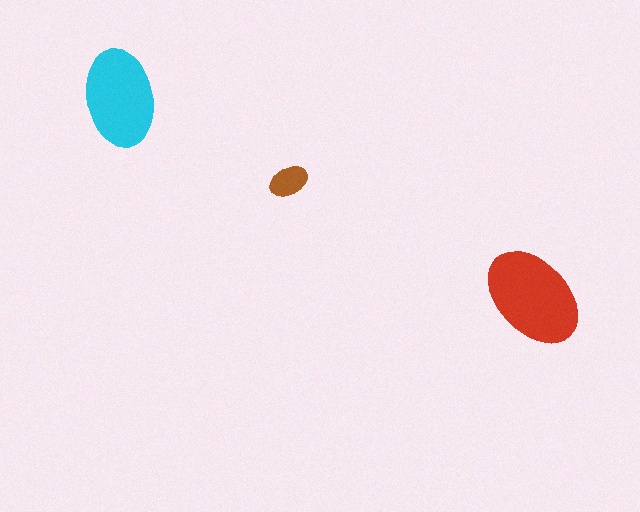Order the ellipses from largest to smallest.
the red one, the cyan one, the brown one.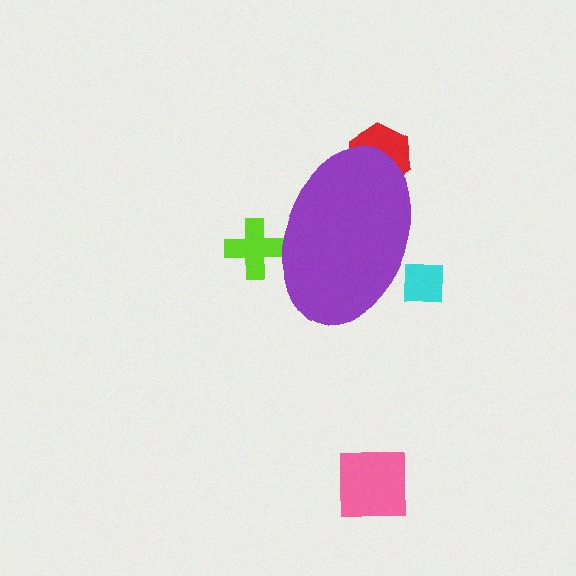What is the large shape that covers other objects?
A purple ellipse.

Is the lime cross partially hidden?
Yes, the lime cross is partially hidden behind the purple ellipse.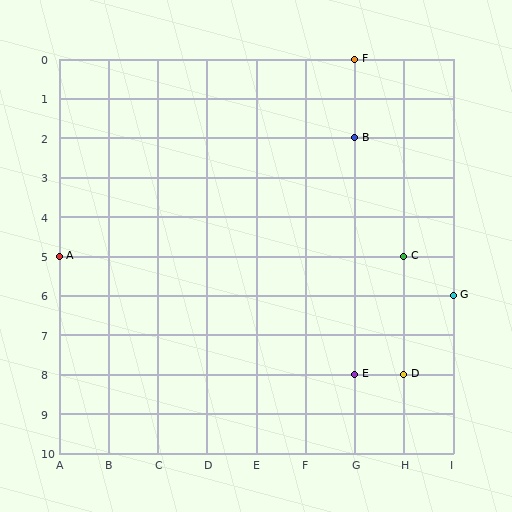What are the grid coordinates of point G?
Point G is at grid coordinates (I, 6).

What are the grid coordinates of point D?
Point D is at grid coordinates (H, 8).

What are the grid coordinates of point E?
Point E is at grid coordinates (G, 8).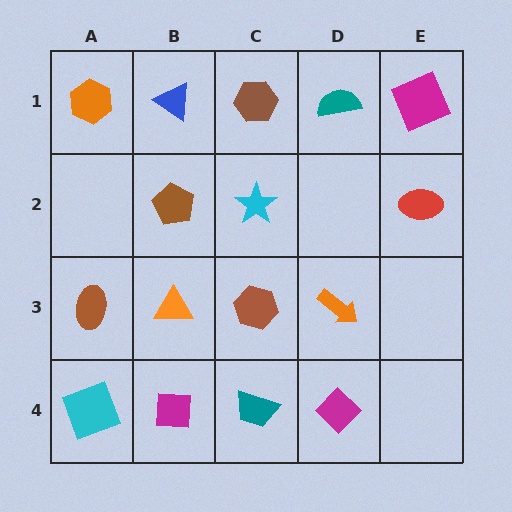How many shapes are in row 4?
4 shapes.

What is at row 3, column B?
An orange triangle.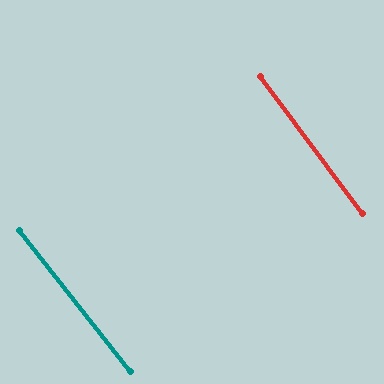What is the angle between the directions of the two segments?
Approximately 1 degree.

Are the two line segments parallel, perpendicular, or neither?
Parallel — their directions differ by only 1.4°.